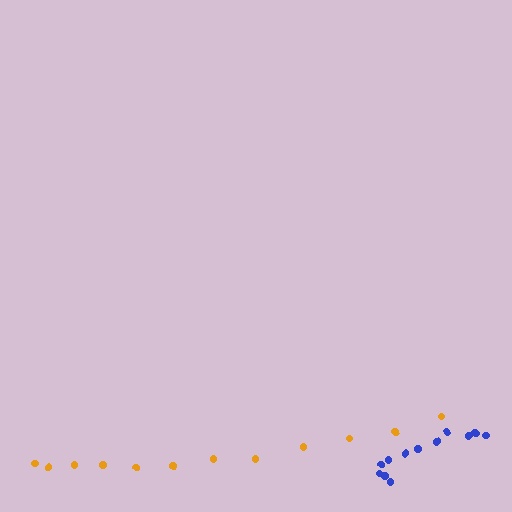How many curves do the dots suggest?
There are 2 distinct paths.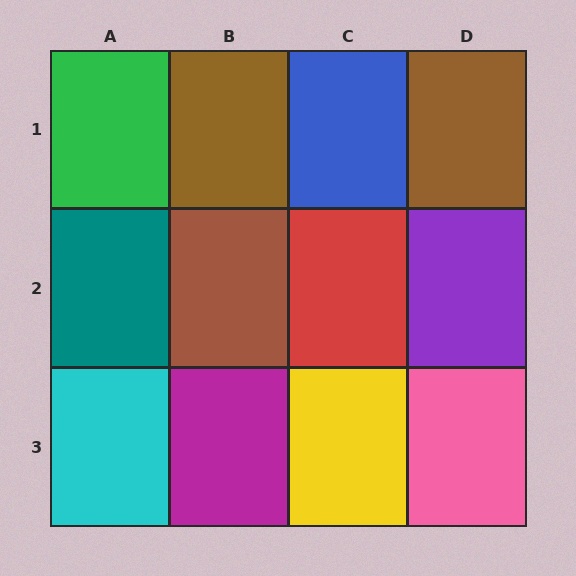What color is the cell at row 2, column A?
Teal.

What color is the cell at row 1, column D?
Brown.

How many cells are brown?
3 cells are brown.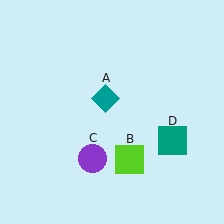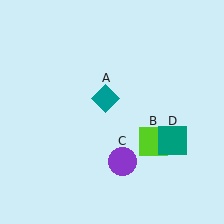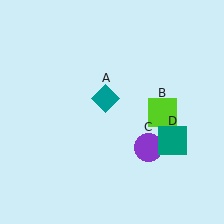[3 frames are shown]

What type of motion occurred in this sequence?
The lime square (object B), purple circle (object C) rotated counterclockwise around the center of the scene.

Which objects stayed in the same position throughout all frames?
Teal diamond (object A) and teal square (object D) remained stationary.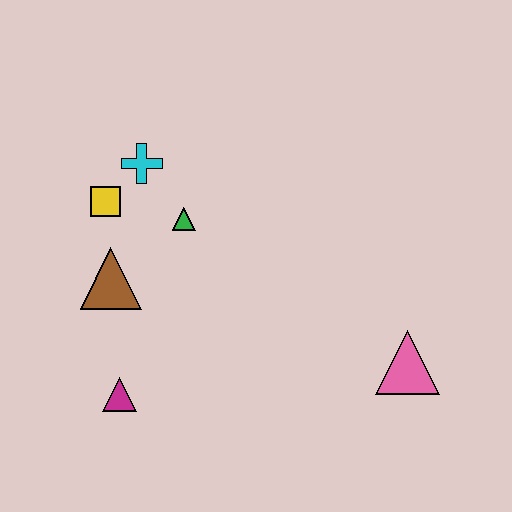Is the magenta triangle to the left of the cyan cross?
Yes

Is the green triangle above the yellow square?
No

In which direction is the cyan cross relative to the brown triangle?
The cyan cross is above the brown triangle.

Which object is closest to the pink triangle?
The green triangle is closest to the pink triangle.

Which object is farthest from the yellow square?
The pink triangle is farthest from the yellow square.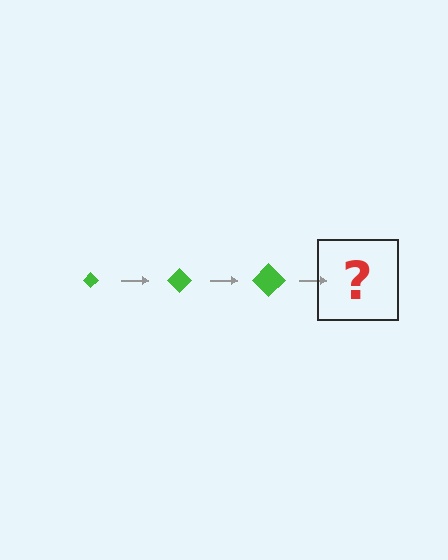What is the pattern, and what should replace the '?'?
The pattern is that the diamond gets progressively larger each step. The '?' should be a green diamond, larger than the previous one.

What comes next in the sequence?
The next element should be a green diamond, larger than the previous one.